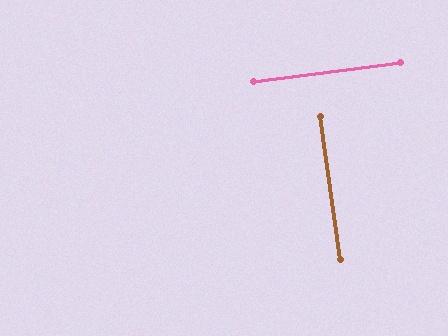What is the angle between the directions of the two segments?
Approximately 89 degrees.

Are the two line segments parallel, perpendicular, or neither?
Perpendicular — they meet at approximately 89°.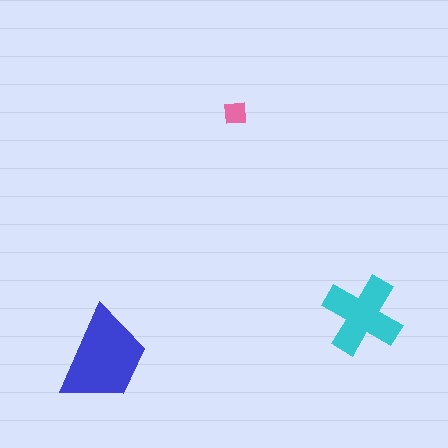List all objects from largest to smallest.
The blue trapezoid, the cyan cross, the pink square.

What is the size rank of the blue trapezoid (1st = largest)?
1st.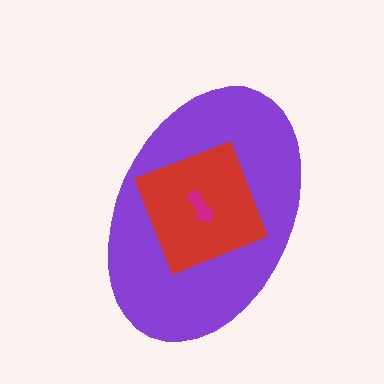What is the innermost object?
The magenta arrow.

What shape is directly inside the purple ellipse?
The red diamond.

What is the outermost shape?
The purple ellipse.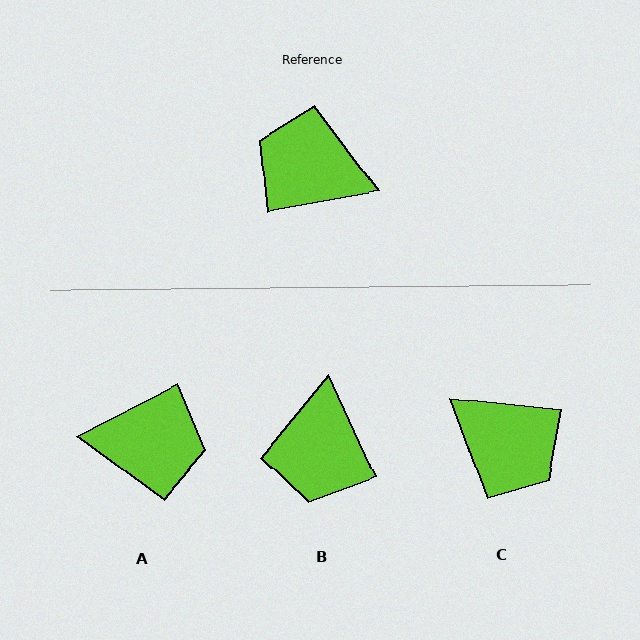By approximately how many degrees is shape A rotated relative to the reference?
Approximately 163 degrees clockwise.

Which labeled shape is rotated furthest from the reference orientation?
C, about 164 degrees away.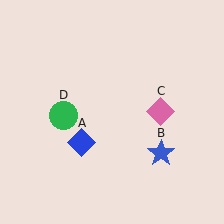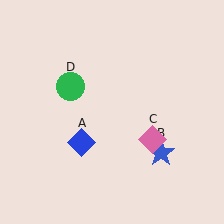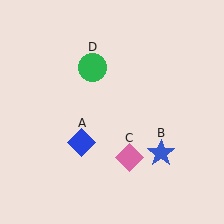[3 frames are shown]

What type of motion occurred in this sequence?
The pink diamond (object C), green circle (object D) rotated clockwise around the center of the scene.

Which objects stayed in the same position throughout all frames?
Blue diamond (object A) and blue star (object B) remained stationary.